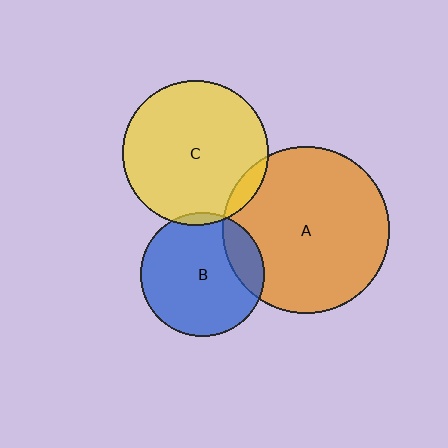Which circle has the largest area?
Circle A (orange).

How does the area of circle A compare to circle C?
Approximately 1.3 times.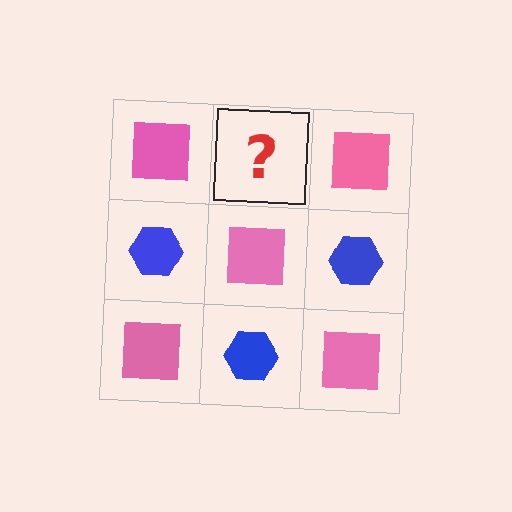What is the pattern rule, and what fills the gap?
The rule is that it alternates pink square and blue hexagon in a checkerboard pattern. The gap should be filled with a blue hexagon.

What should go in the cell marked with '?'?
The missing cell should contain a blue hexagon.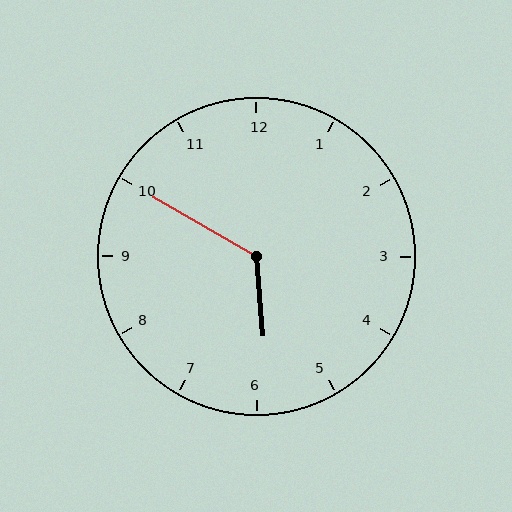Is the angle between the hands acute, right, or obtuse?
It is obtuse.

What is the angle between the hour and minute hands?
Approximately 125 degrees.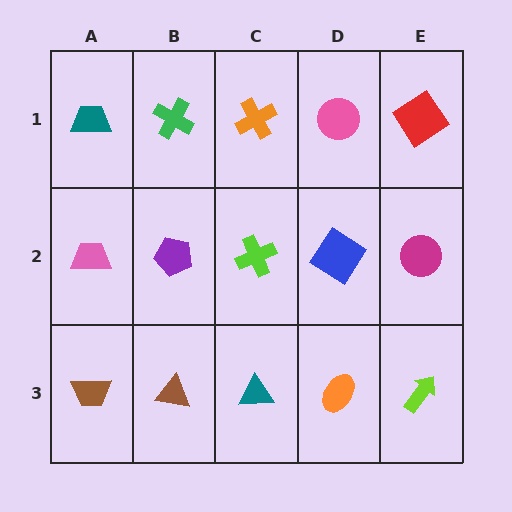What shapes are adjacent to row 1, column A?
A pink trapezoid (row 2, column A), a green cross (row 1, column B).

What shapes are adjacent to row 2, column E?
A red diamond (row 1, column E), a lime arrow (row 3, column E), a blue diamond (row 2, column D).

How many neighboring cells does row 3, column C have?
3.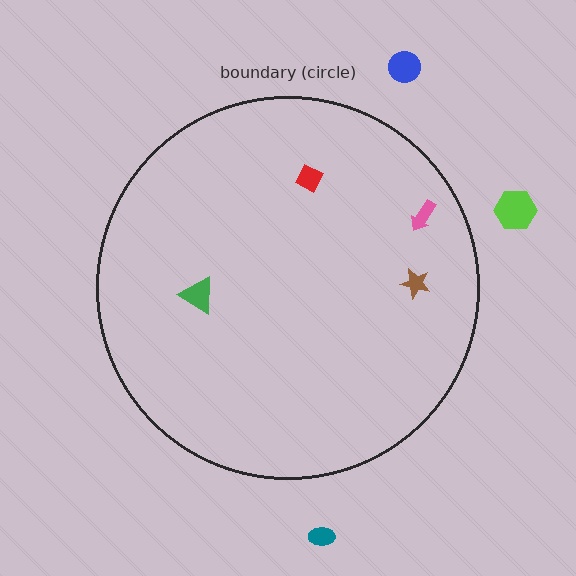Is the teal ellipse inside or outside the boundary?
Outside.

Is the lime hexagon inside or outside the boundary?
Outside.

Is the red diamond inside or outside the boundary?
Inside.